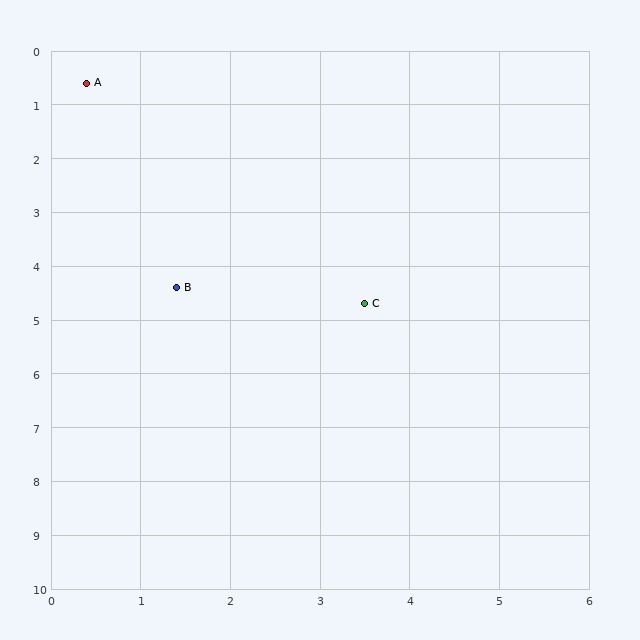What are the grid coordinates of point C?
Point C is at approximately (3.5, 4.7).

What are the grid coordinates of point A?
Point A is at approximately (0.4, 0.6).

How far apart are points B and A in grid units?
Points B and A are about 3.9 grid units apart.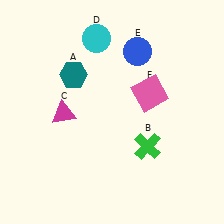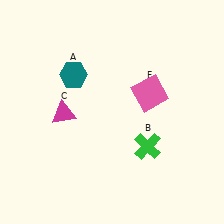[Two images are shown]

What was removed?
The cyan circle (D), the blue circle (E) were removed in Image 2.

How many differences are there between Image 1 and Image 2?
There are 2 differences between the two images.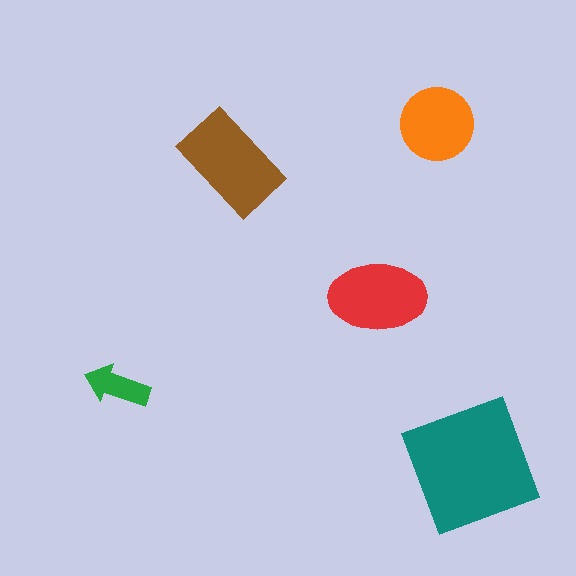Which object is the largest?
The teal square.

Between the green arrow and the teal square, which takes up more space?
The teal square.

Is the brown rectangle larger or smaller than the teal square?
Smaller.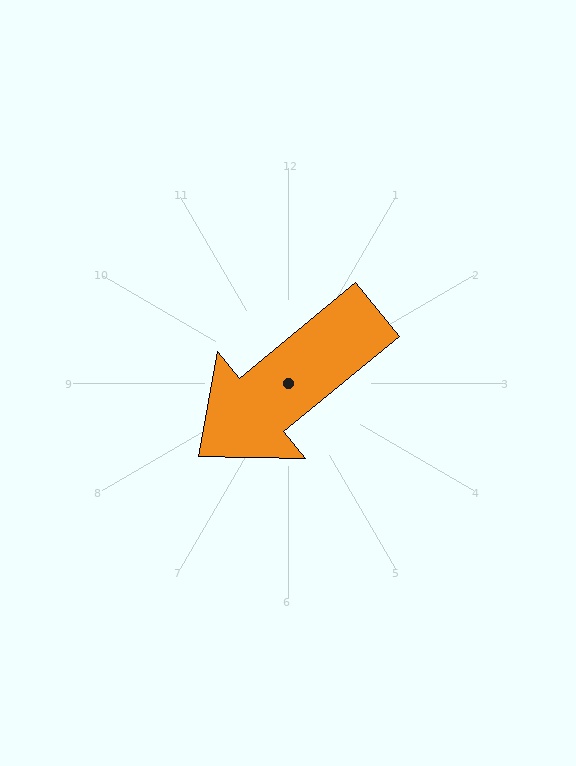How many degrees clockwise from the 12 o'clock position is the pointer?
Approximately 230 degrees.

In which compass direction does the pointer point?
Southwest.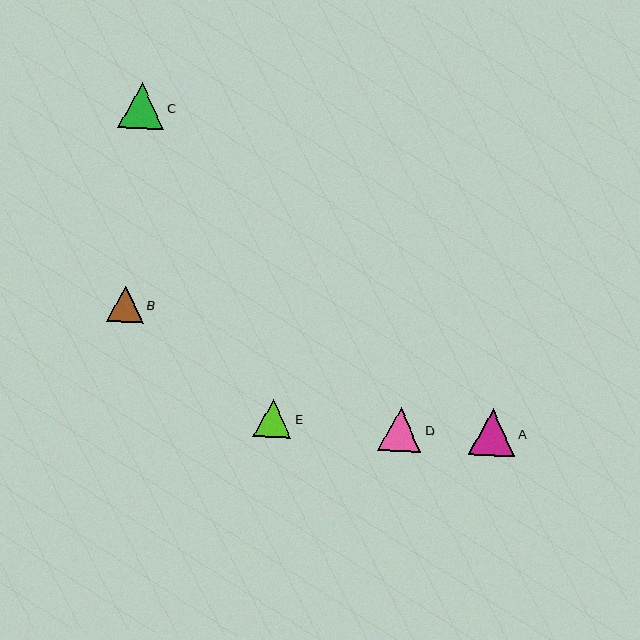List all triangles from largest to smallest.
From largest to smallest: A, C, D, E, B.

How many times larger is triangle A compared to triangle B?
Triangle A is approximately 1.3 times the size of triangle B.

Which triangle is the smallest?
Triangle B is the smallest with a size of approximately 37 pixels.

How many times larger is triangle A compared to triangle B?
Triangle A is approximately 1.3 times the size of triangle B.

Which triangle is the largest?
Triangle A is the largest with a size of approximately 46 pixels.